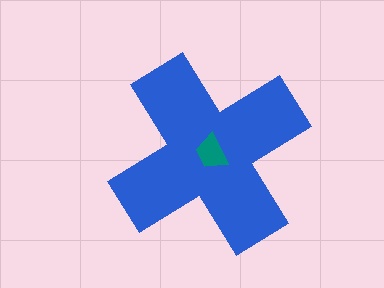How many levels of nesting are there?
2.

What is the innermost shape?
The teal trapezoid.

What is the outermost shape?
The blue cross.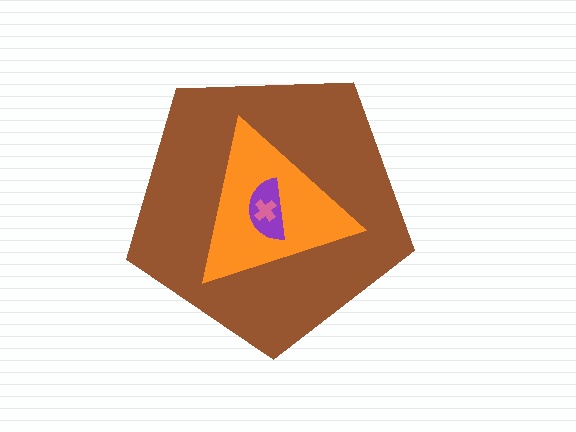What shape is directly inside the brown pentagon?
The orange triangle.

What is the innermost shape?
The pink cross.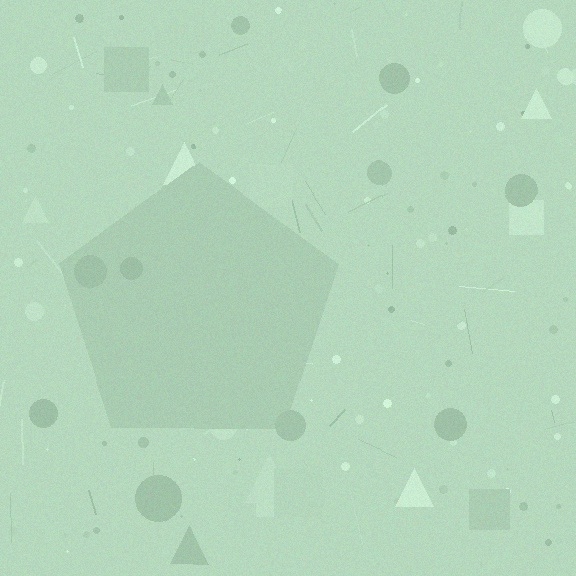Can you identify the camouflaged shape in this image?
The camouflaged shape is a pentagon.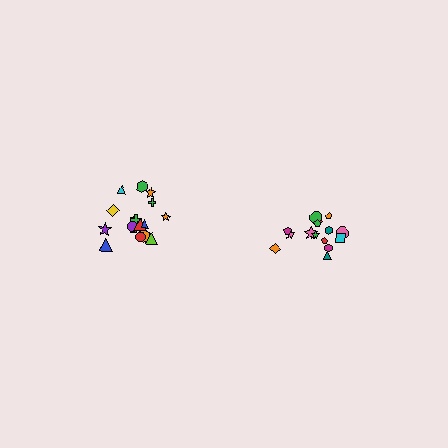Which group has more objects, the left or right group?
The left group.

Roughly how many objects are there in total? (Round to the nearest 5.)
Roughly 35 objects in total.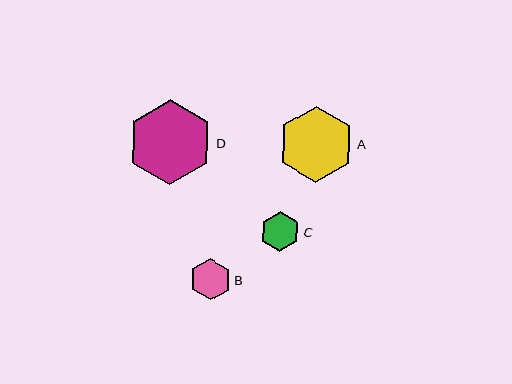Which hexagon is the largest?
Hexagon D is the largest with a size of approximately 85 pixels.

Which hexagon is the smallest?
Hexagon C is the smallest with a size of approximately 40 pixels.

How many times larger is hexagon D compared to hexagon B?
Hexagon D is approximately 2.1 times the size of hexagon B.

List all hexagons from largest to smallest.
From largest to smallest: D, A, B, C.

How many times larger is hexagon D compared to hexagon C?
Hexagon D is approximately 2.2 times the size of hexagon C.